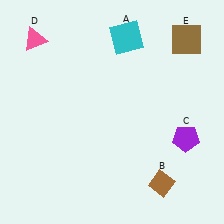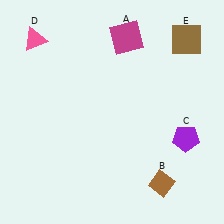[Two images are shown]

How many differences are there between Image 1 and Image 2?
There is 1 difference between the two images.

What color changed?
The square (A) changed from cyan in Image 1 to magenta in Image 2.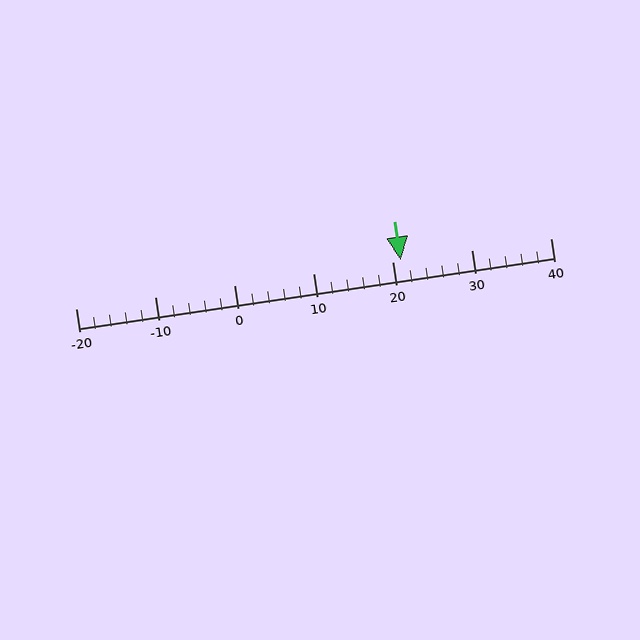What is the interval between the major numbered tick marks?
The major tick marks are spaced 10 units apart.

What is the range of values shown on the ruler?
The ruler shows values from -20 to 40.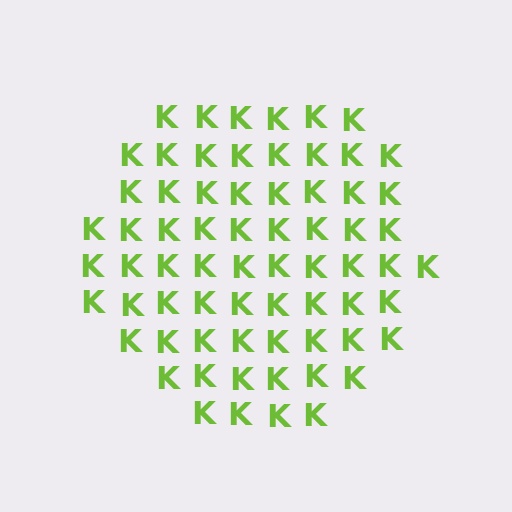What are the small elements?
The small elements are letter K's.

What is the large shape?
The large shape is a circle.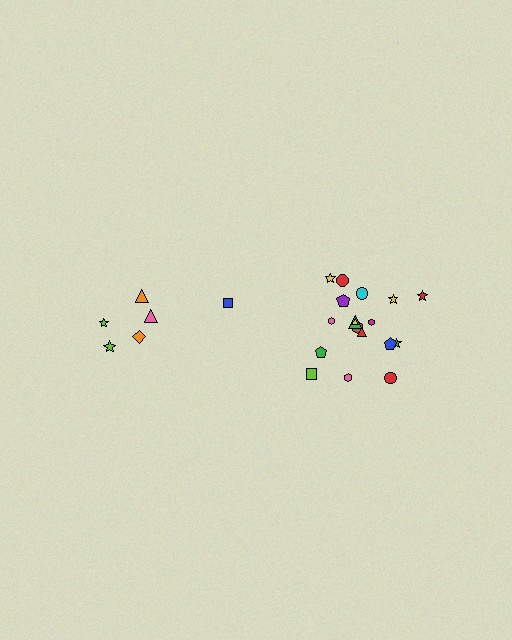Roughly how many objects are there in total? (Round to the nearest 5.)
Roughly 25 objects in total.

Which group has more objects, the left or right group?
The right group.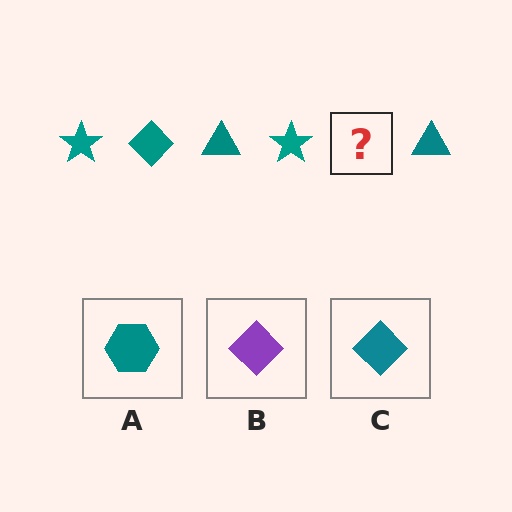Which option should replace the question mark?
Option C.